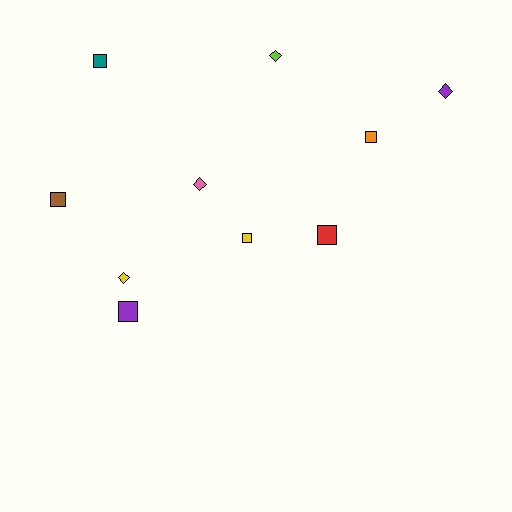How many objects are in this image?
There are 10 objects.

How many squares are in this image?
There are 6 squares.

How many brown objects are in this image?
There is 1 brown object.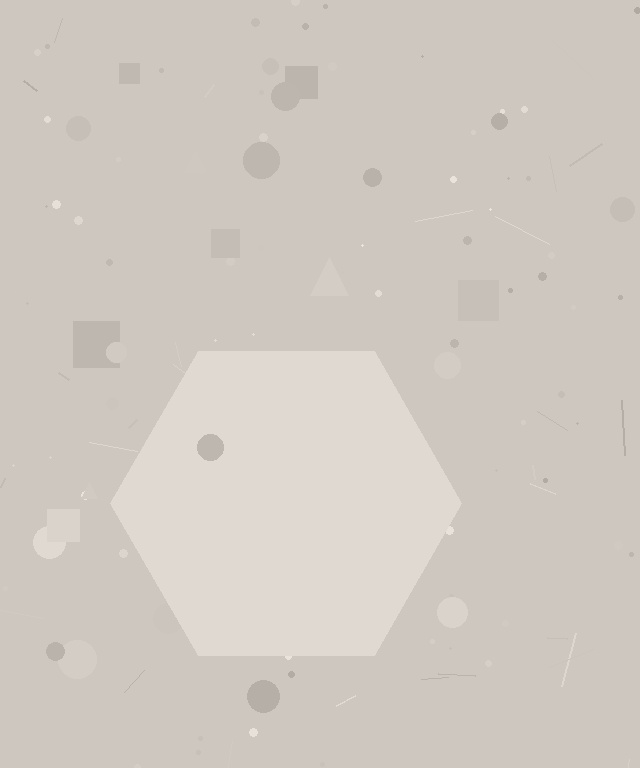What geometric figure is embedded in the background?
A hexagon is embedded in the background.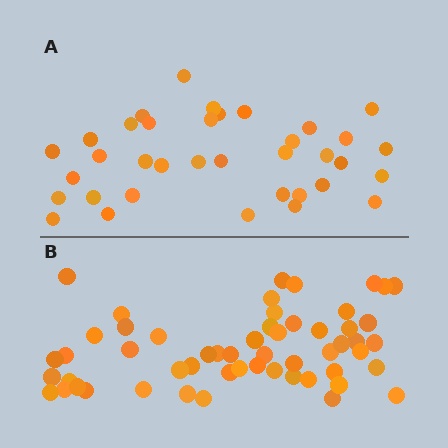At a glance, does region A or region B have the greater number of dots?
Region B (the bottom region) has more dots.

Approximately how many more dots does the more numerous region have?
Region B has approximately 20 more dots than region A.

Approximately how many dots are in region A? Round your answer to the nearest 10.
About 40 dots. (The exact count is 36, which rounds to 40.)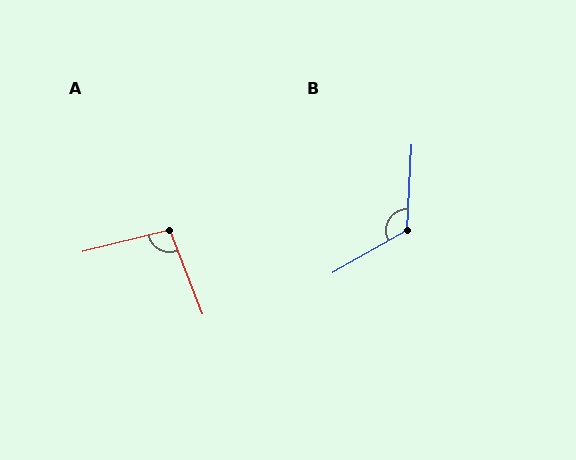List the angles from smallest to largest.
A (97°), B (123°).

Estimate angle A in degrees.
Approximately 97 degrees.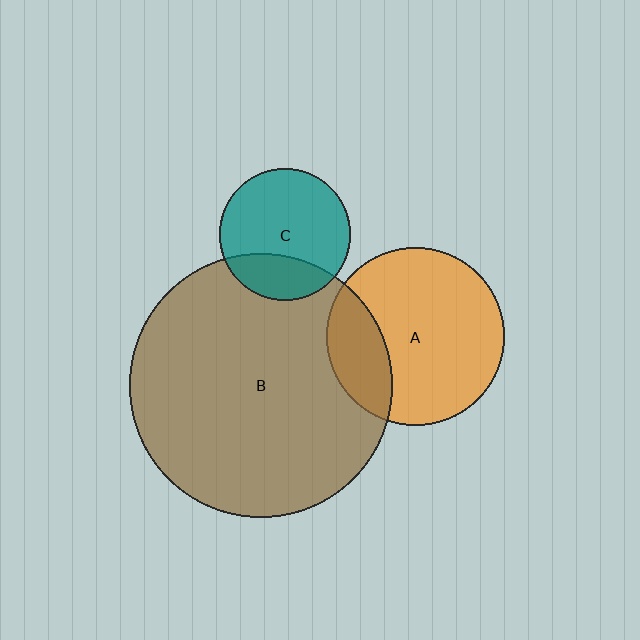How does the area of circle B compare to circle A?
Approximately 2.2 times.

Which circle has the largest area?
Circle B (brown).